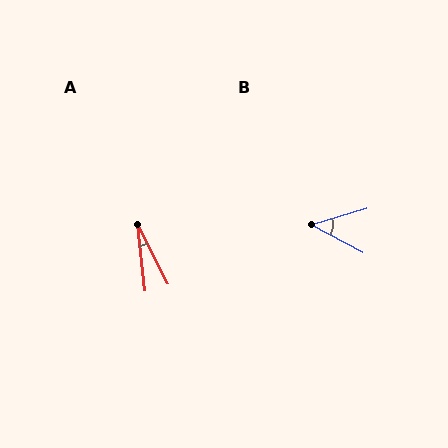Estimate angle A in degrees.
Approximately 21 degrees.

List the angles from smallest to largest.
A (21°), B (45°).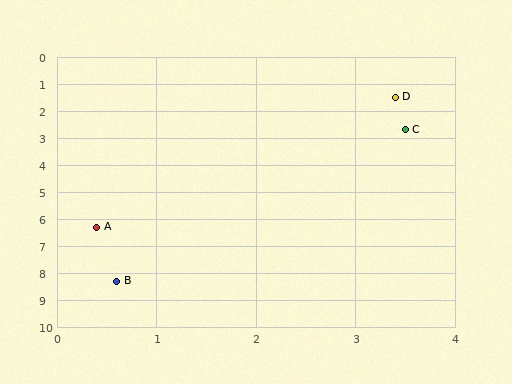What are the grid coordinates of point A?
Point A is at approximately (0.4, 6.3).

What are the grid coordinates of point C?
Point C is at approximately (3.5, 2.7).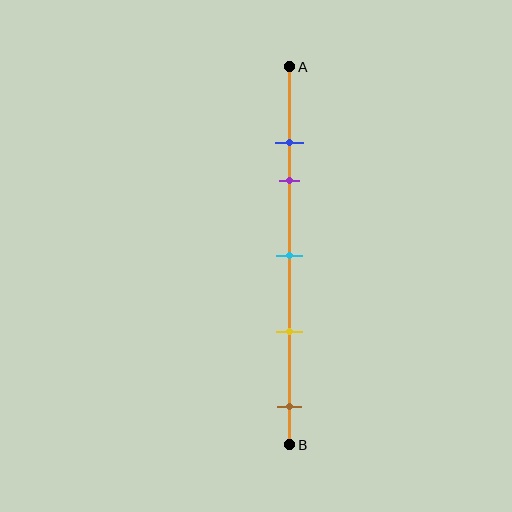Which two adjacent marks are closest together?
The blue and purple marks are the closest adjacent pair.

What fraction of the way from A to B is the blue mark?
The blue mark is approximately 20% (0.2) of the way from A to B.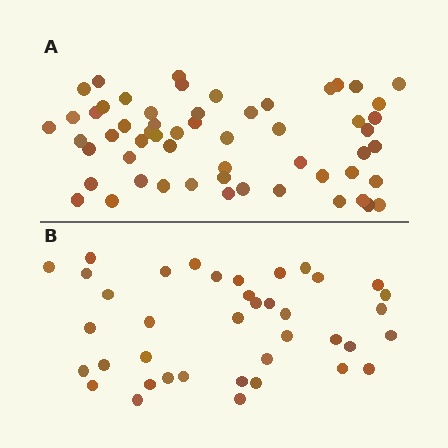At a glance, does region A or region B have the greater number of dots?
Region A (the top region) has more dots.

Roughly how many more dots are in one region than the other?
Region A has approximately 20 more dots than region B.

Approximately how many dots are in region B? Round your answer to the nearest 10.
About 40 dots. (The exact count is 39, which rounds to 40.)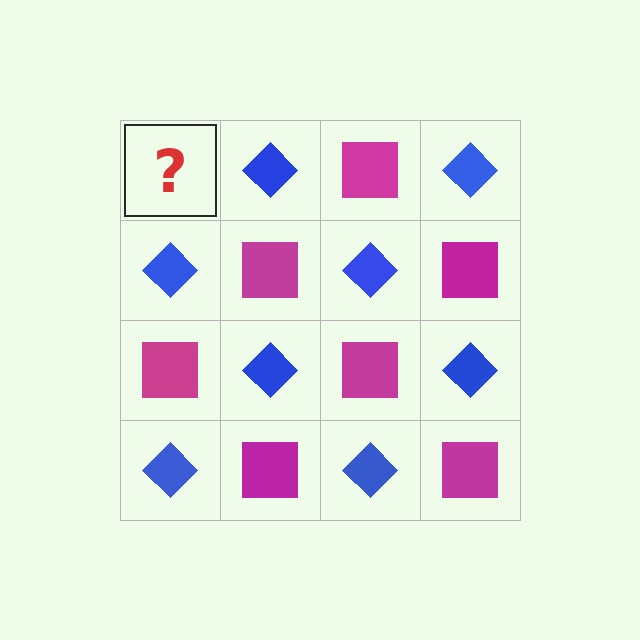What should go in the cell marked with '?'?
The missing cell should contain a magenta square.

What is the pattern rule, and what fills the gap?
The rule is that it alternates magenta square and blue diamond in a checkerboard pattern. The gap should be filled with a magenta square.